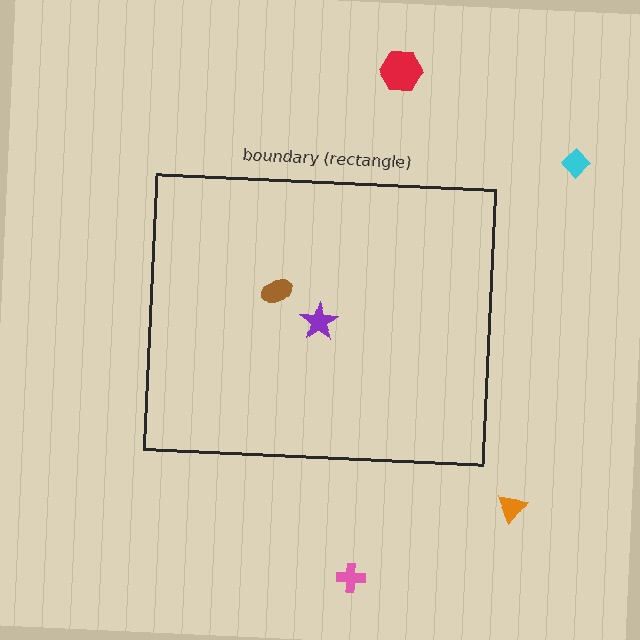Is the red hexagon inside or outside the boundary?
Outside.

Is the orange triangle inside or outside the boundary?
Outside.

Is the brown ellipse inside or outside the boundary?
Inside.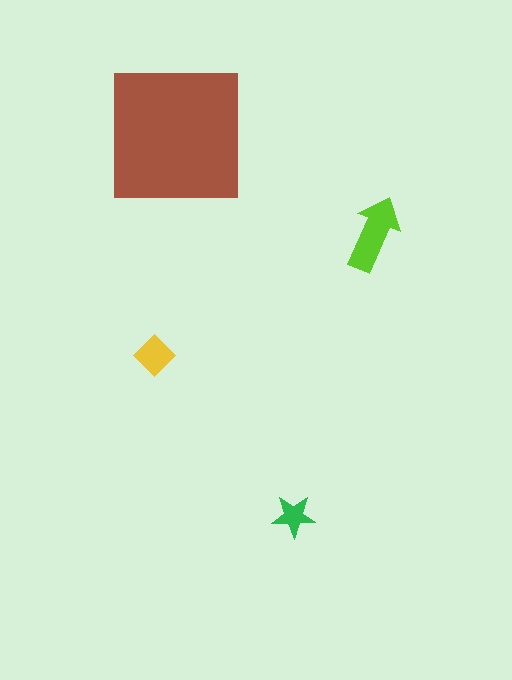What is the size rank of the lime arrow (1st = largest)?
2nd.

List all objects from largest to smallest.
The brown square, the lime arrow, the yellow diamond, the green star.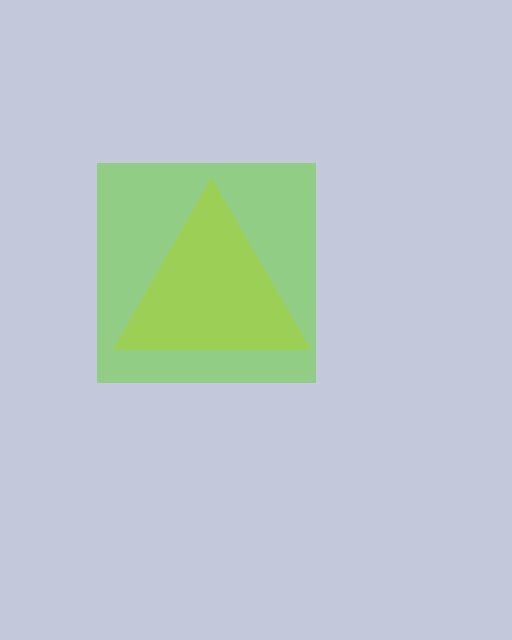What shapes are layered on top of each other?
The layered shapes are: a yellow triangle, a lime square.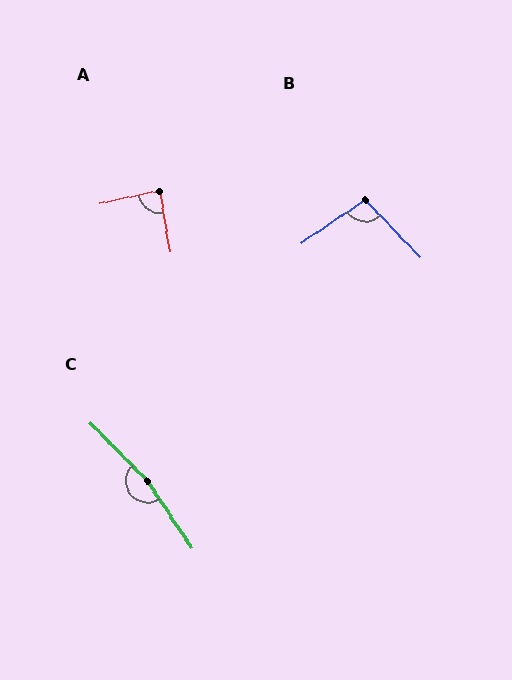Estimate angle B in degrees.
Approximately 100 degrees.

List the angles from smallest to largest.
A (87°), B (100°), C (169°).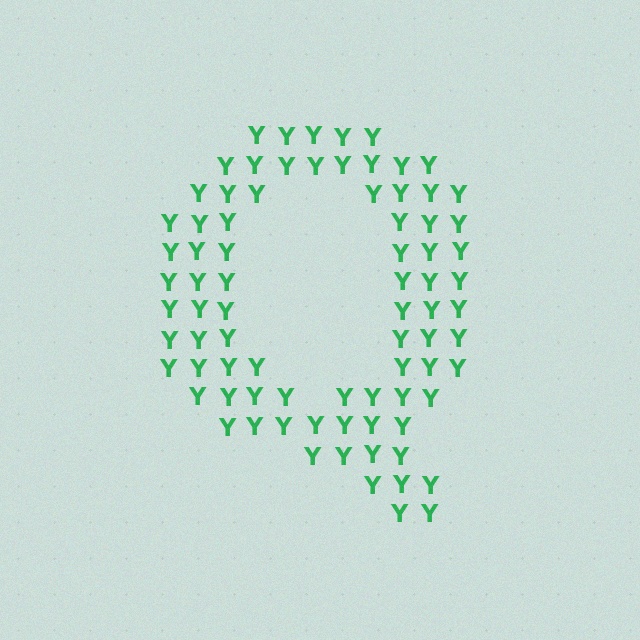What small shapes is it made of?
It is made of small letter Y's.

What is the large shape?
The large shape is the letter Q.